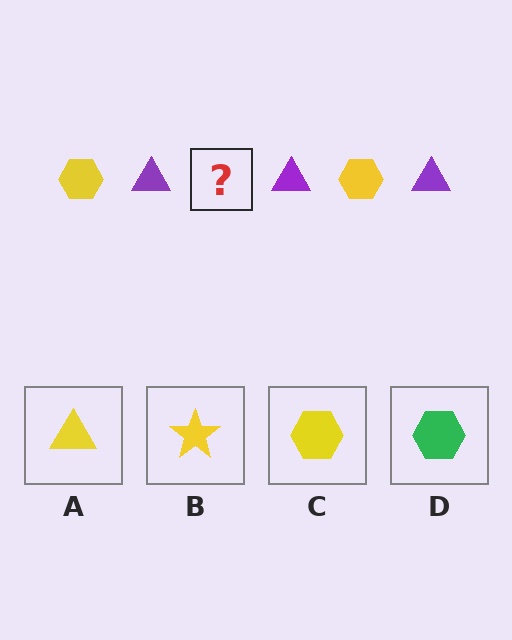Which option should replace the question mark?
Option C.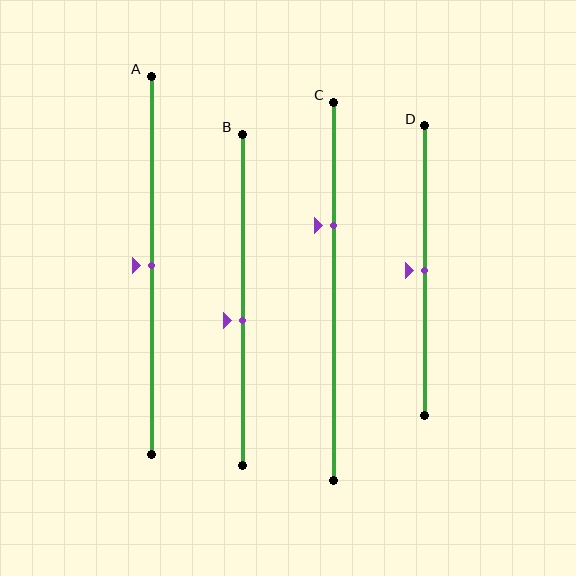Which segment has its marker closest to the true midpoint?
Segment A has its marker closest to the true midpoint.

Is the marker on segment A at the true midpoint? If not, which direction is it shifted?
Yes, the marker on segment A is at the true midpoint.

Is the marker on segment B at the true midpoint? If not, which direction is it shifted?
No, the marker on segment B is shifted downward by about 6% of the segment length.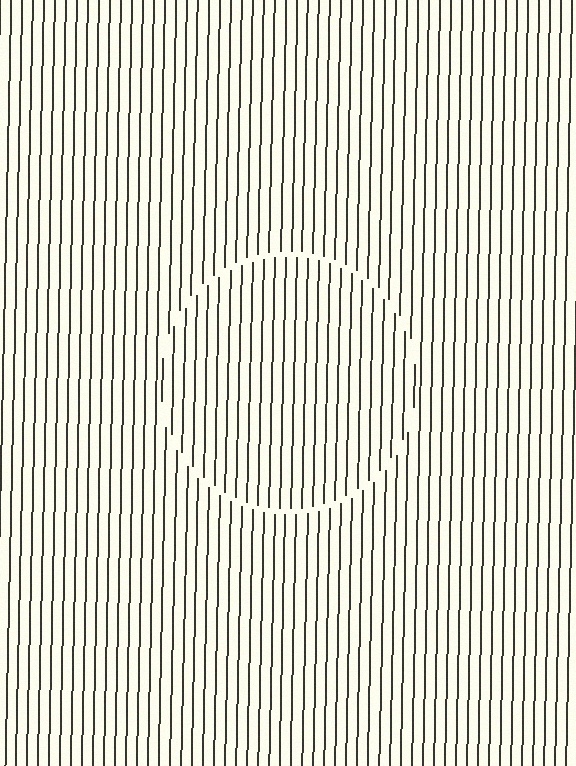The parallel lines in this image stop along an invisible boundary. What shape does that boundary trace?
An illusory circle. The interior of the shape contains the same grating, shifted by half a period — the contour is defined by the phase discontinuity where line-ends from the inner and outer gratings abut.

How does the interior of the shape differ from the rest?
The interior of the shape contains the same grating, shifted by half a period — the contour is defined by the phase discontinuity where line-ends from the inner and outer gratings abut.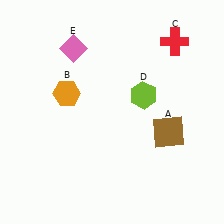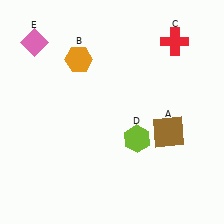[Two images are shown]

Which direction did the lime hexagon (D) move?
The lime hexagon (D) moved down.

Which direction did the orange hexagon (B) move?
The orange hexagon (B) moved up.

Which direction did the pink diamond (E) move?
The pink diamond (E) moved left.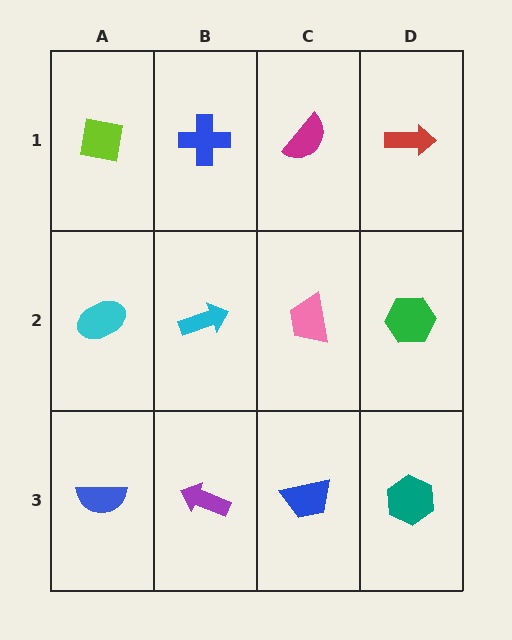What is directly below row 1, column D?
A green hexagon.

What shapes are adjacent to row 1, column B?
A cyan arrow (row 2, column B), a lime square (row 1, column A), a magenta semicircle (row 1, column C).